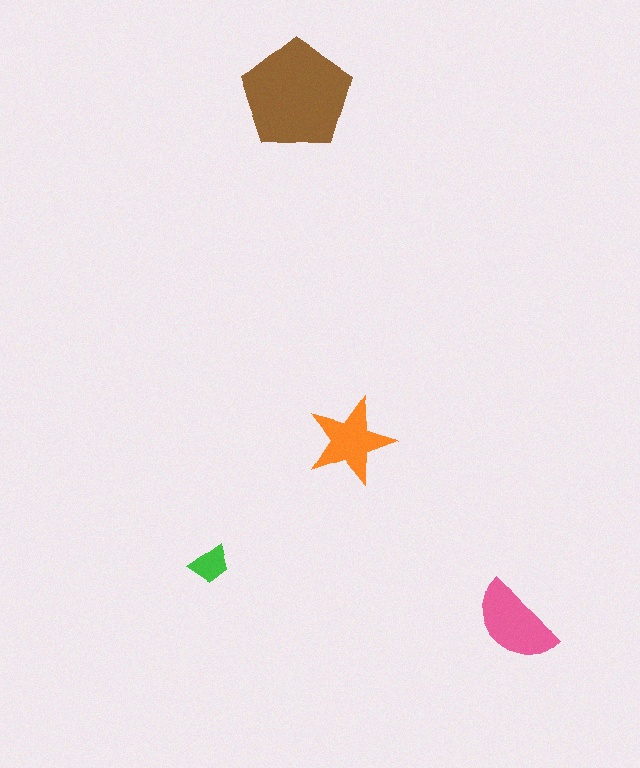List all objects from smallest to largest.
The green trapezoid, the orange star, the pink semicircle, the brown pentagon.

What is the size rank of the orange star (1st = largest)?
3rd.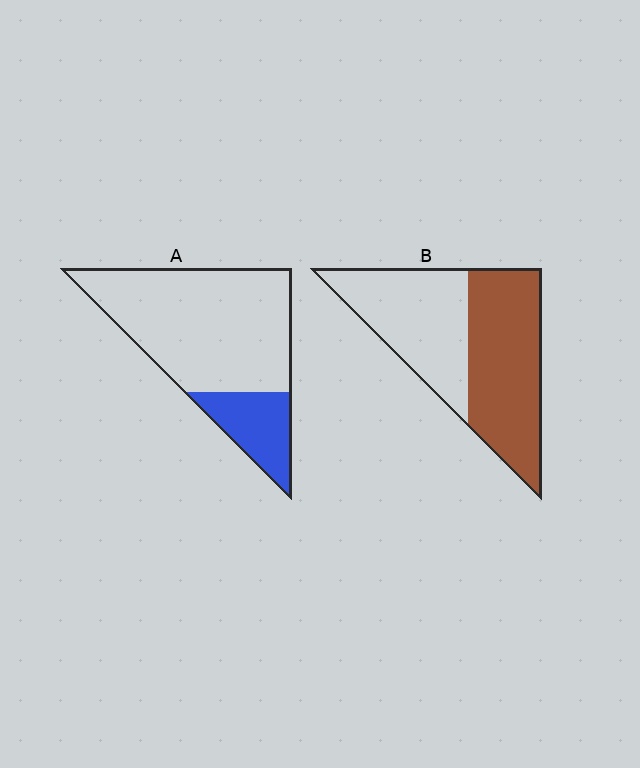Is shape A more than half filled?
No.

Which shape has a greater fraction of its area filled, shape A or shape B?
Shape B.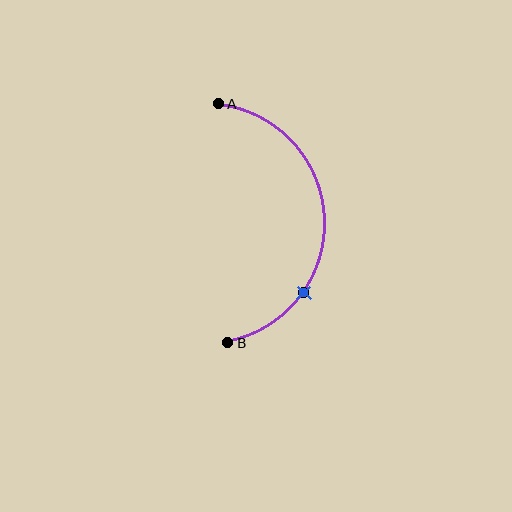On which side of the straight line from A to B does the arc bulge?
The arc bulges to the right of the straight line connecting A and B.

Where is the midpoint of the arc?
The arc midpoint is the point on the curve farthest from the straight line joining A and B. It sits to the right of that line.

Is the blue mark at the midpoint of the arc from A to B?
No. The blue mark lies on the arc but is closer to endpoint B. The arc midpoint would be at the point on the curve equidistant along the arc from both A and B.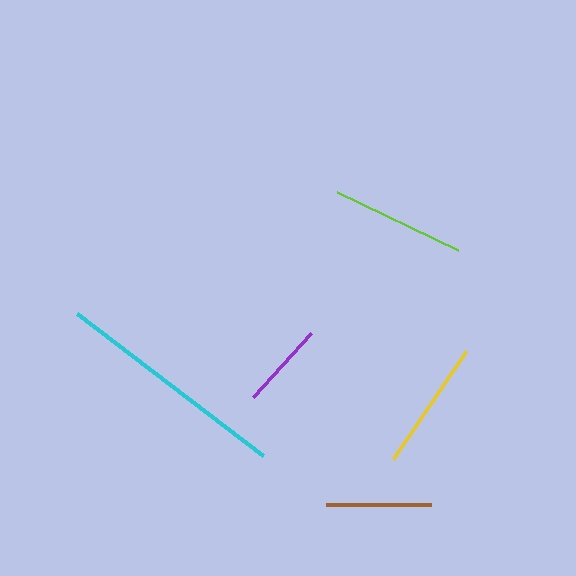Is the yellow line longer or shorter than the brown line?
The yellow line is longer than the brown line.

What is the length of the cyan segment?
The cyan segment is approximately 234 pixels long.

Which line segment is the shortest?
The purple line is the shortest at approximately 87 pixels.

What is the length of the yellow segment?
The yellow segment is approximately 131 pixels long.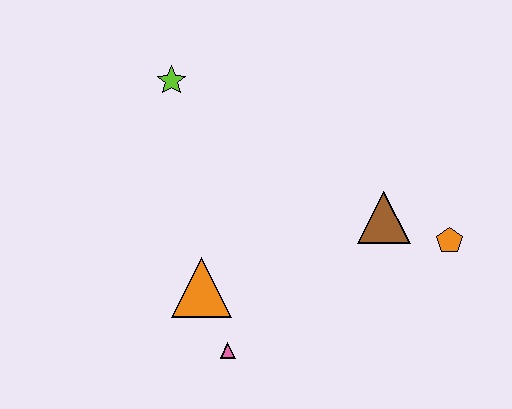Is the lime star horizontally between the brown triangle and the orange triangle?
No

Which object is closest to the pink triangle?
The orange triangle is closest to the pink triangle.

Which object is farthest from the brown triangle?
The lime star is farthest from the brown triangle.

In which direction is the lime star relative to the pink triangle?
The lime star is above the pink triangle.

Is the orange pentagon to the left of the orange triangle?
No